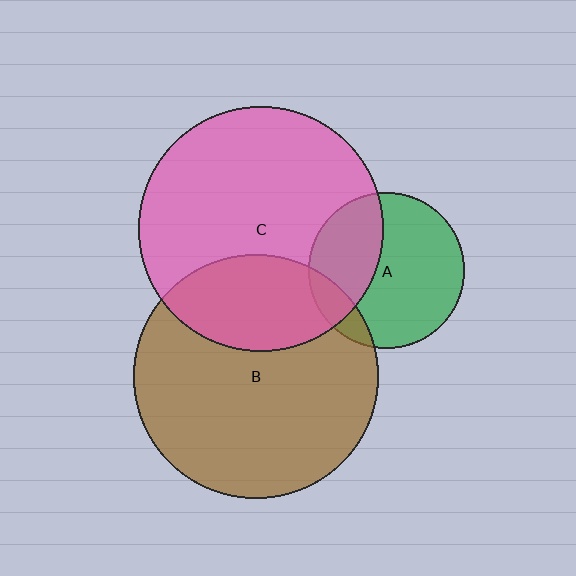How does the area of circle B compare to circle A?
Approximately 2.4 times.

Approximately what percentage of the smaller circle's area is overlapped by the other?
Approximately 10%.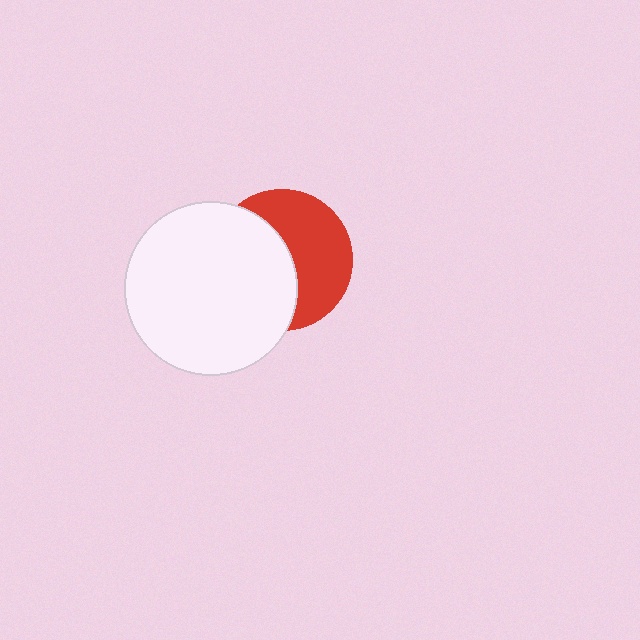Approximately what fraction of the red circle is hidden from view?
Roughly 50% of the red circle is hidden behind the white circle.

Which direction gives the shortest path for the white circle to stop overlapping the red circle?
Moving left gives the shortest separation.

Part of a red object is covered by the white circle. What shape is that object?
It is a circle.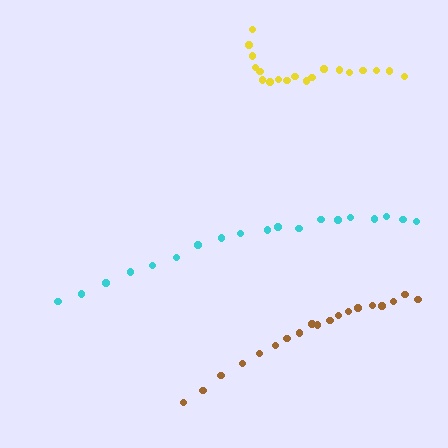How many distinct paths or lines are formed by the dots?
There are 3 distinct paths.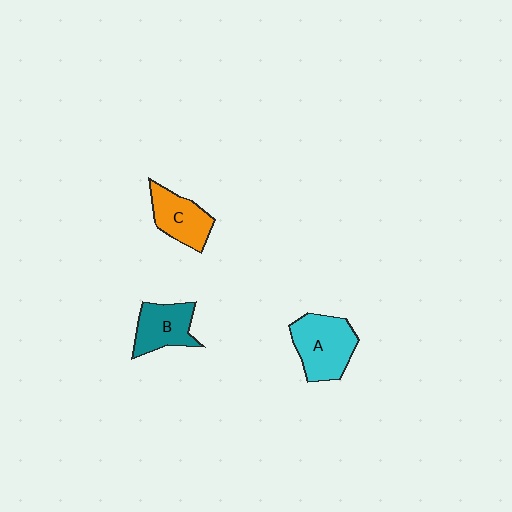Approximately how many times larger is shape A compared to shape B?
Approximately 1.3 times.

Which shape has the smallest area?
Shape C (orange).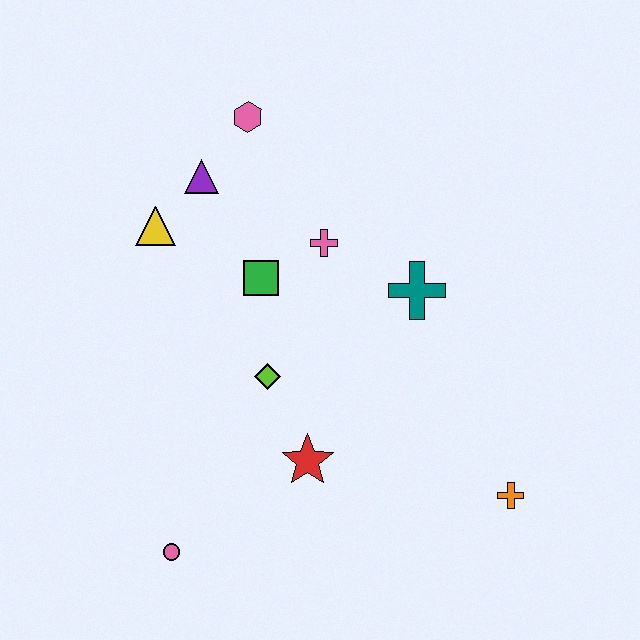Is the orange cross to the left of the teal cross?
No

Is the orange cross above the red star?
No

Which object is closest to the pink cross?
The green square is closest to the pink cross.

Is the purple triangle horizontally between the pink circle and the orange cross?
Yes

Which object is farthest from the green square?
The orange cross is farthest from the green square.